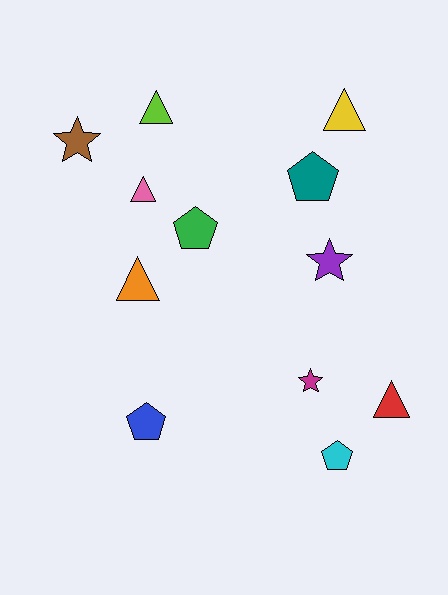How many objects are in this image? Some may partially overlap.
There are 12 objects.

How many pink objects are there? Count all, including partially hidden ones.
There is 1 pink object.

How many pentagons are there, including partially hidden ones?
There are 4 pentagons.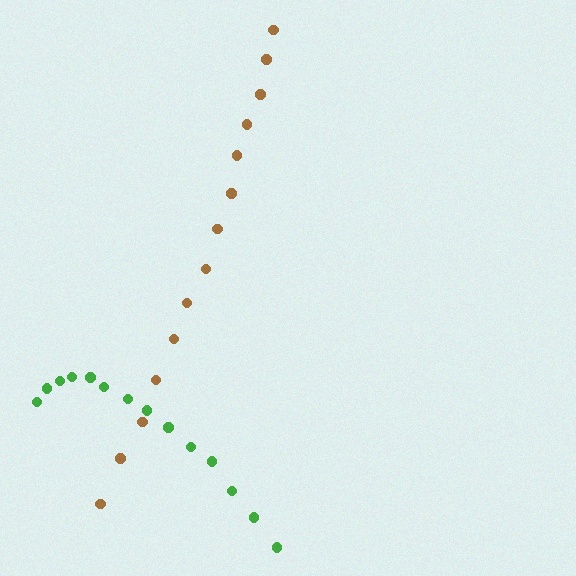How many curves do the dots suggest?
There are 2 distinct paths.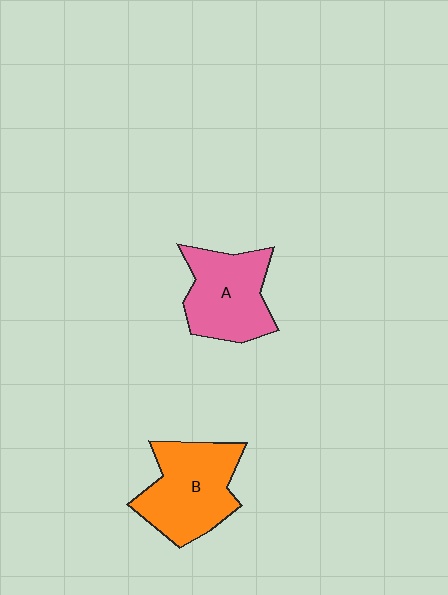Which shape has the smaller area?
Shape A (pink).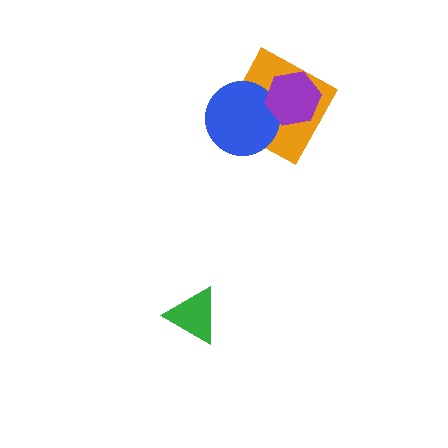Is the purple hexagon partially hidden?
No, no other shape covers it.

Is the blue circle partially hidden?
Yes, it is partially covered by another shape.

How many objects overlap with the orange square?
2 objects overlap with the orange square.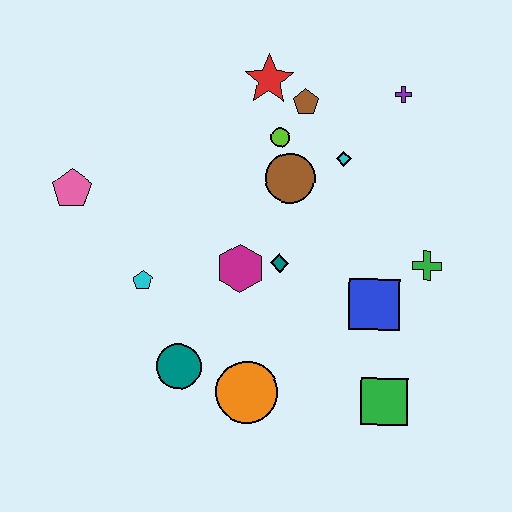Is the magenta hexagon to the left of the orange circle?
Yes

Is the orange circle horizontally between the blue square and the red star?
No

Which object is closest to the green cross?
The blue square is closest to the green cross.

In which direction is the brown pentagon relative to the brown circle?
The brown pentagon is above the brown circle.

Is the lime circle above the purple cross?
No